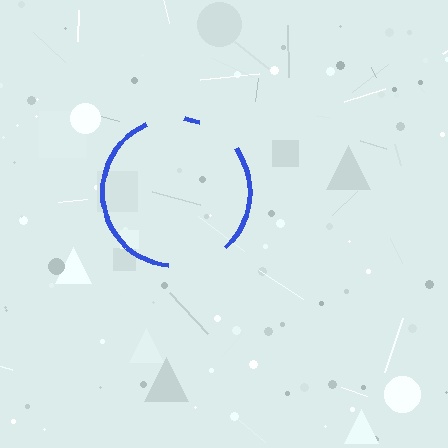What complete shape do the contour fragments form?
The contour fragments form a circle.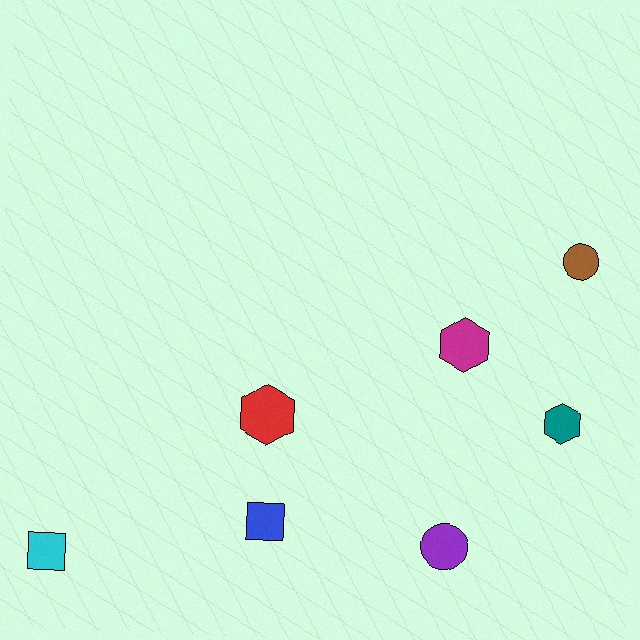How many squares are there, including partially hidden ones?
There are 2 squares.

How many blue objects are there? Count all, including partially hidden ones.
There is 1 blue object.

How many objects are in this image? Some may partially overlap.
There are 7 objects.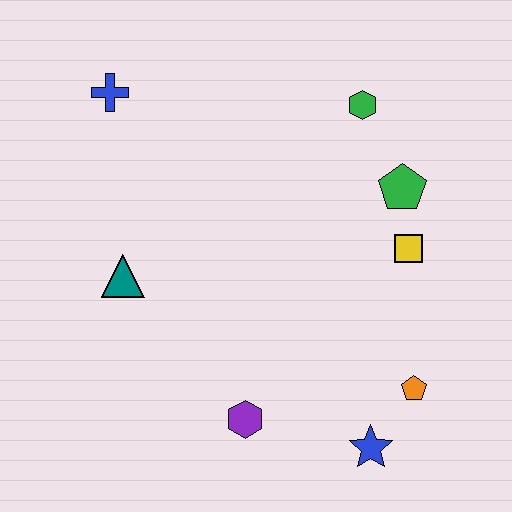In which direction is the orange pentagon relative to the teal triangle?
The orange pentagon is to the right of the teal triangle.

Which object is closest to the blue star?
The orange pentagon is closest to the blue star.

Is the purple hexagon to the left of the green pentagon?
Yes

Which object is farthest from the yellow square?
The blue cross is farthest from the yellow square.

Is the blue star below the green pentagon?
Yes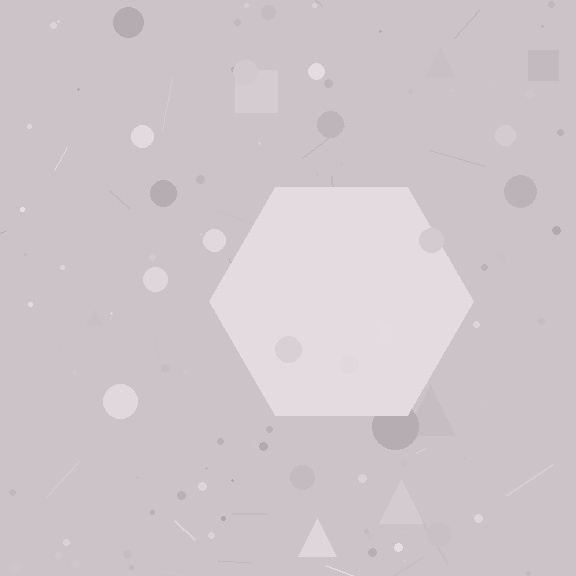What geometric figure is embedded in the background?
A hexagon is embedded in the background.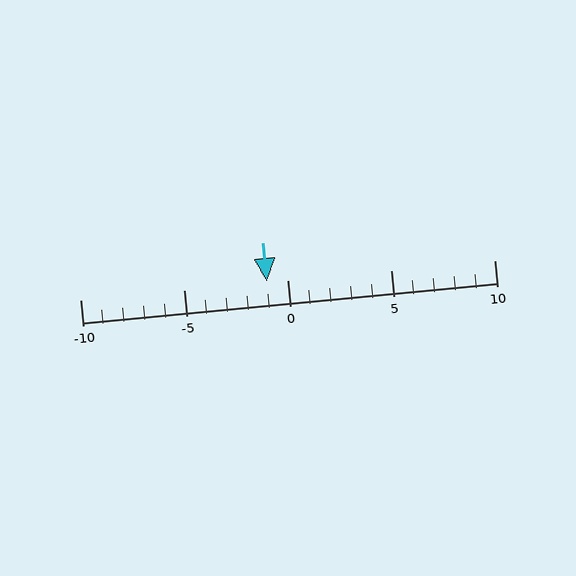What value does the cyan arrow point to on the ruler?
The cyan arrow points to approximately -1.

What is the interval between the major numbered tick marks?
The major tick marks are spaced 5 units apart.